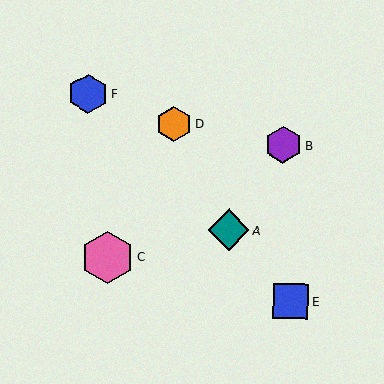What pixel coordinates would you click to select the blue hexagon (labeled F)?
Click at (88, 94) to select the blue hexagon F.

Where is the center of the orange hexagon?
The center of the orange hexagon is at (174, 124).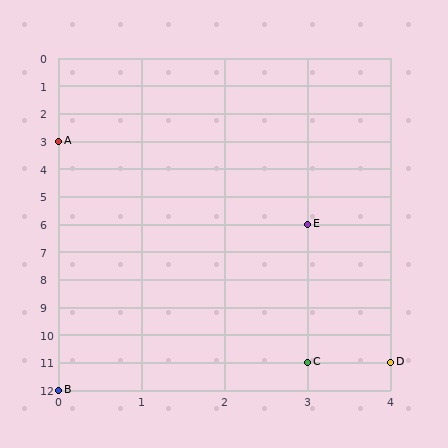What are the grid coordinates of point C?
Point C is at grid coordinates (3, 11).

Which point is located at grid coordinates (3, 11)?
Point C is at (3, 11).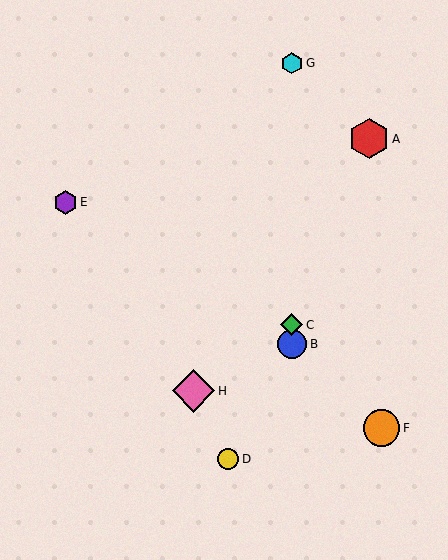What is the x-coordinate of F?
Object F is at x≈381.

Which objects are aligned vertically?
Objects B, C, G are aligned vertically.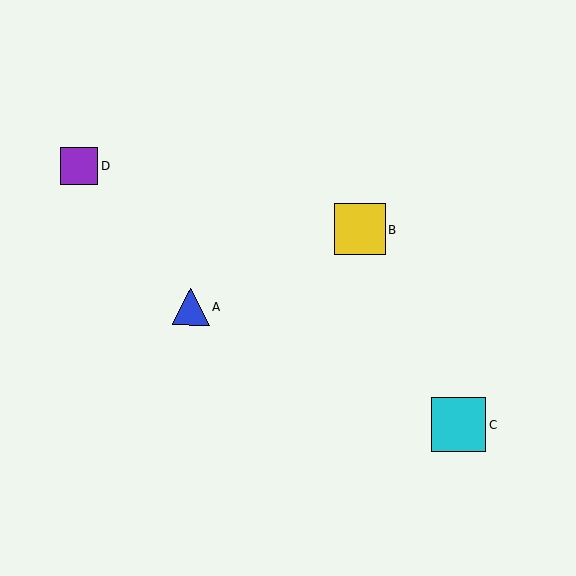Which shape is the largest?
The cyan square (labeled C) is the largest.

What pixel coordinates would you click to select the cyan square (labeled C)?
Click at (459, 425) to select the cyan square C.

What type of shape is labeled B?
Shape B is a yellow square.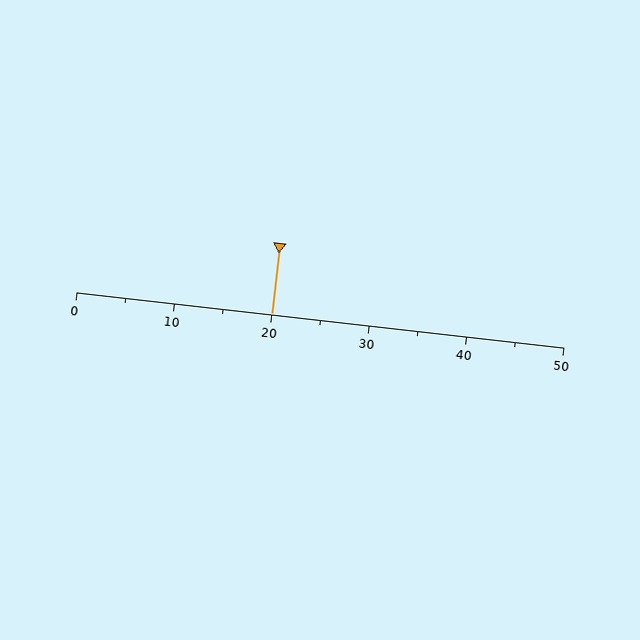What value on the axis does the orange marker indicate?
The marker indicates approximately 20.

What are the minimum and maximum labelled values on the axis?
The axis runs from 0 to 50.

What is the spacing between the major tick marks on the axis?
The major ticks are spaced 10 apart.